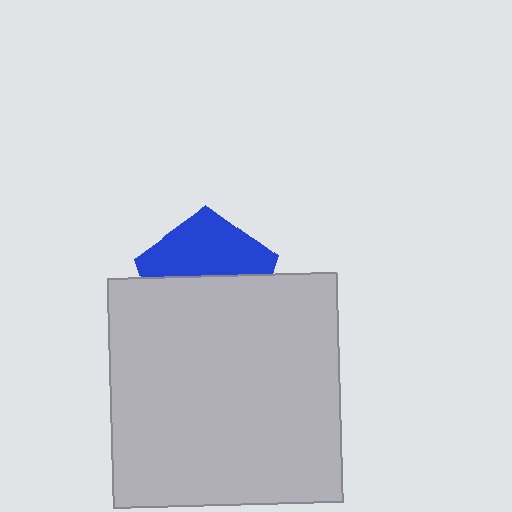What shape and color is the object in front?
The object in front is a light gray square.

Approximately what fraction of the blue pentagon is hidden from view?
Roughly 55% of the blue pentagon is hidden behind the light gray square.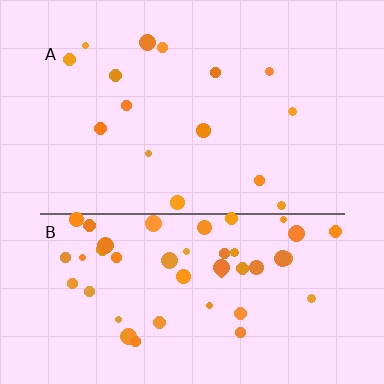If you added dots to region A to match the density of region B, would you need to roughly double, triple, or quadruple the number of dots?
Approximately triple.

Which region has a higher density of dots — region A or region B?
B (the bottom).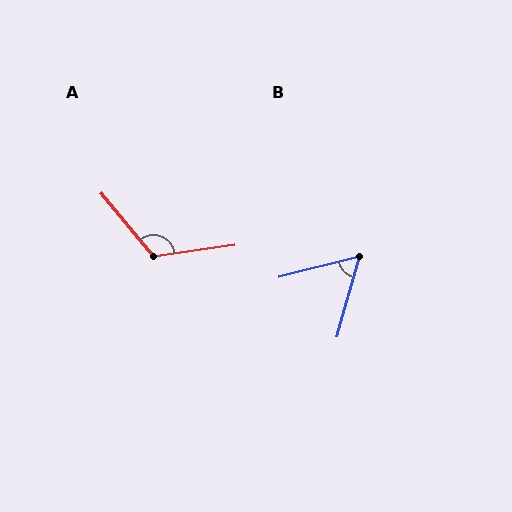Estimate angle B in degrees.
Approximately 60 degrees.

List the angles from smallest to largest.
B (60°), A (122°).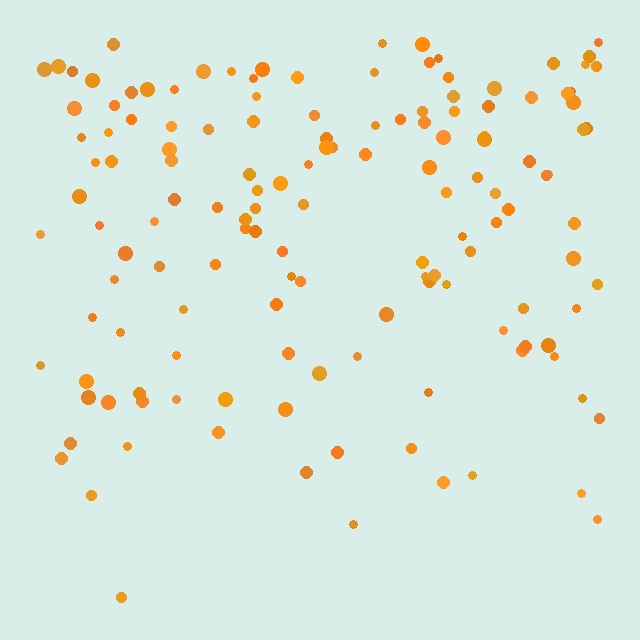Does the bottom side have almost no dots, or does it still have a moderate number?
Still a moderate number, just noticeably fewer than the top.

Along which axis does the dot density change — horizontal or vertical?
Vertical.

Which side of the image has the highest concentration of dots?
The top.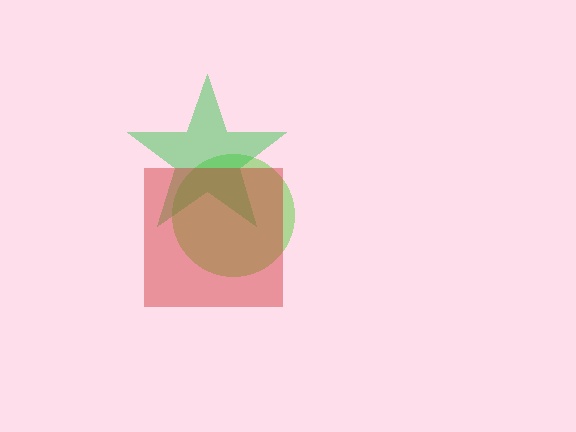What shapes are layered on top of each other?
The layered shapes are: a lime circle, a green star, a red square.